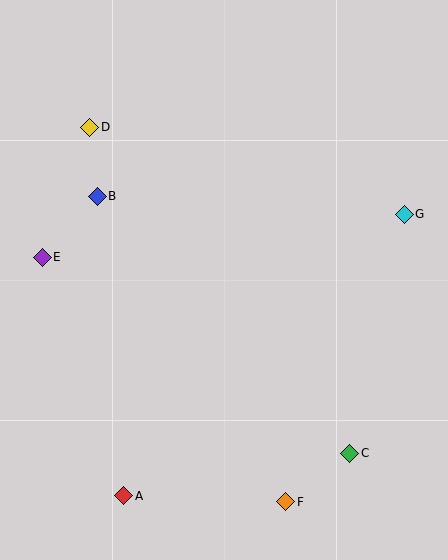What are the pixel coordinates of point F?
Point F is at (286, 502).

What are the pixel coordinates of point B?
Point B is at (97, 196).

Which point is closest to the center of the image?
Point B at (97, 196) is closest to the center.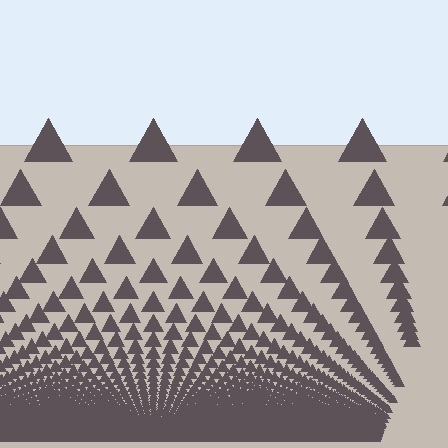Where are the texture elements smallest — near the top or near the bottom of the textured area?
Near the bottom.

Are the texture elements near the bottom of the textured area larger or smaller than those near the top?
Smaller. The gradient is inverted — elements near the bottom are smaller and denser.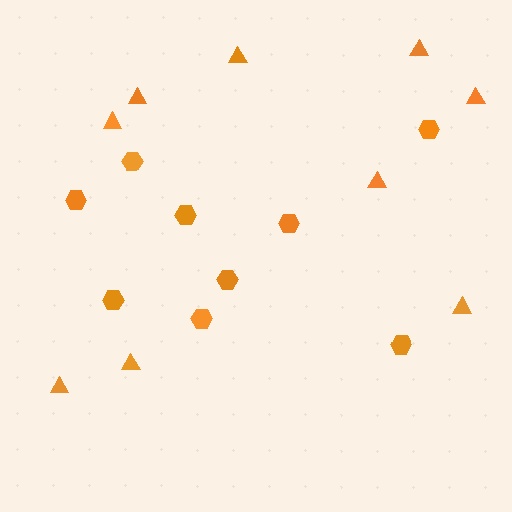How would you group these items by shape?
There are 2 groups: one group of hexagons (9) and one group of triangles (9).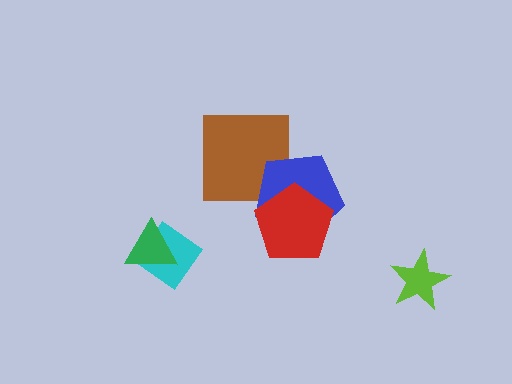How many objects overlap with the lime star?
0 objects overlap with the lime star.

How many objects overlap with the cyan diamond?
1 object overlaps with the cyan diamond.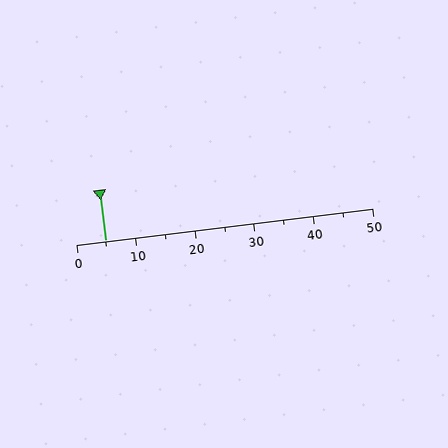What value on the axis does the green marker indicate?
The marker indicates approximately 5.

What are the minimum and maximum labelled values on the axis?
The axis runs from 0 to 50.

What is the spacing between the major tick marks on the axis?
The major ticks are spaced 10 apart.